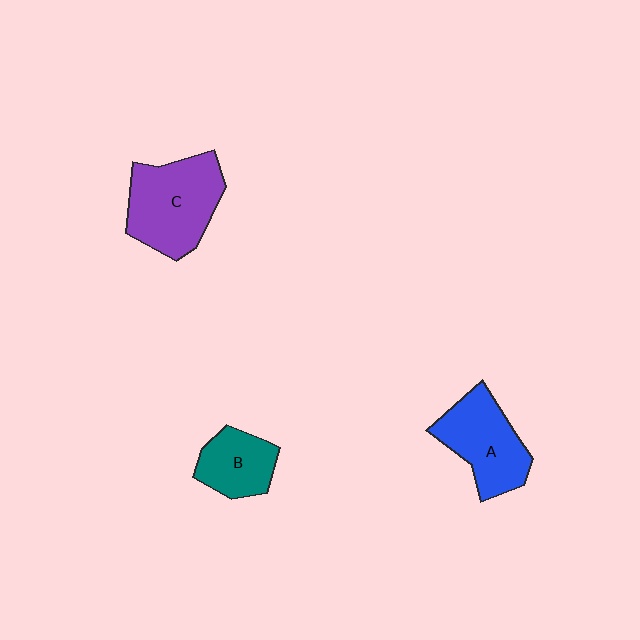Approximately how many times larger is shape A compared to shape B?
Approximately 1.5 times.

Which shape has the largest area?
Shape C (purple).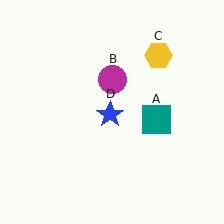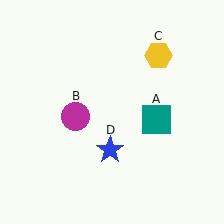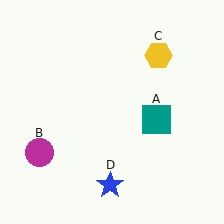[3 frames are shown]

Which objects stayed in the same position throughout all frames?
Teal square (object A) and yellow hexagon (object C) remained stationary.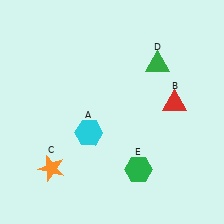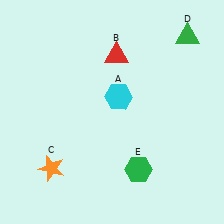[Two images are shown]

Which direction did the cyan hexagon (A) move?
The cyan hexagon (A) moved up.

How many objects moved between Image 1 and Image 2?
3 objects moved between the two images.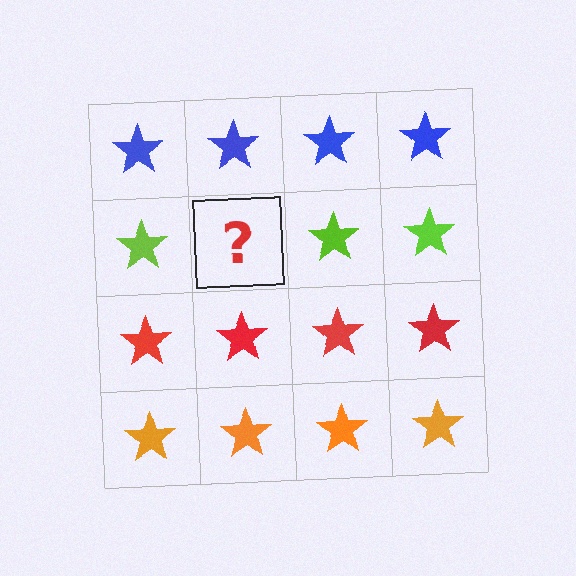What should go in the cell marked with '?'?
The missing cell should contain a lime star.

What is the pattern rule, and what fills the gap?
The rule is that each row has a consistent color. The gap should be filled with a lime star.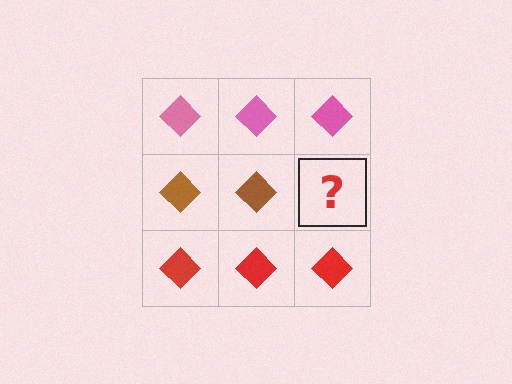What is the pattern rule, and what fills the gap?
The rule is that each row has a consistent color. The gap should be filled with a brown diamond.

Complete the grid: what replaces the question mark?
The question mark should be replaced with a brown diamond.